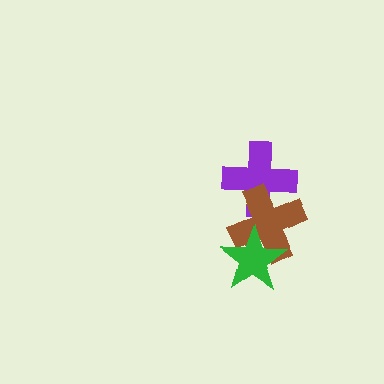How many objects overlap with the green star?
1 object overlaps with the green star.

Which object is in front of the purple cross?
The brown cross is in front of the purple cross.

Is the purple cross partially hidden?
Yes, it is partially covered by another shape.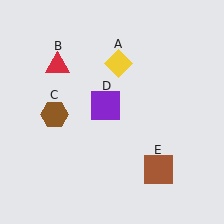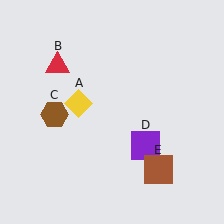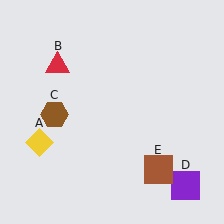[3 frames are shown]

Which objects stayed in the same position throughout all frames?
Red triangle (object B) and brown hexagon (object C) and brown square (object E) remained stationary.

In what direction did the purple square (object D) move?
The purple square (object D) moved down and to the right.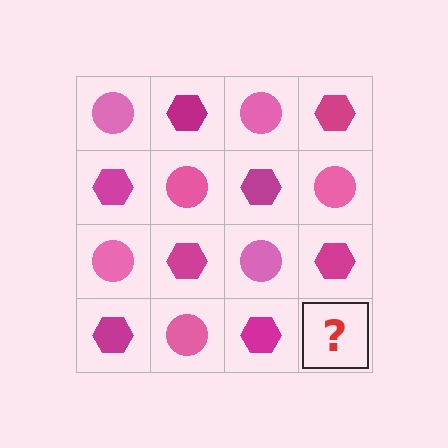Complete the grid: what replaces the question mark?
The question mark should be replaced with a pink circle.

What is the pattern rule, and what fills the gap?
The rule is that it alternates pink circle and magenta hexagon in a checkerboard pattern. The gap should be filled with a pink circle.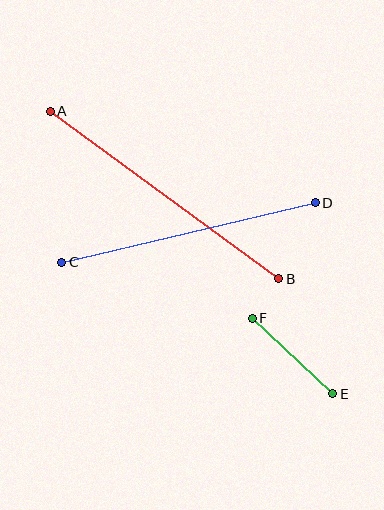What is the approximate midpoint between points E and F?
The midpoint is at approximately (292, 356) pixels.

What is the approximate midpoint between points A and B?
The midpoint is at approximately (165, 195) pixels.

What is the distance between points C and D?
The distance is approximately 260 pixels.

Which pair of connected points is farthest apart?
Points A and B are farthest apart.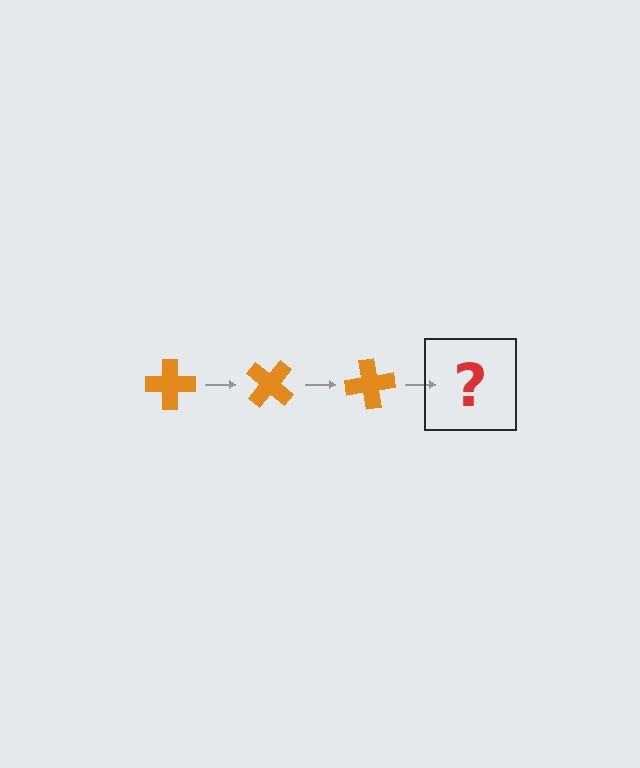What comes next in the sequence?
The next element should be an orange cross rotated 120 degrees.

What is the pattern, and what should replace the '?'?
The pattern is that the cross rotates 40 degrees each step. The '?' should be an orange cross rotated 120 degrees.